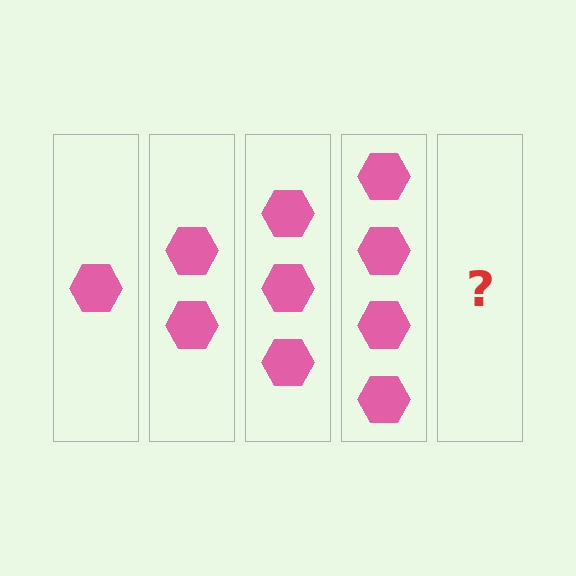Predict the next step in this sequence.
The next step is 5 hexagons.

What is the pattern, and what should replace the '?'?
The pattern is that each step adds one more hexagon. The '?' should be 5 hexagons.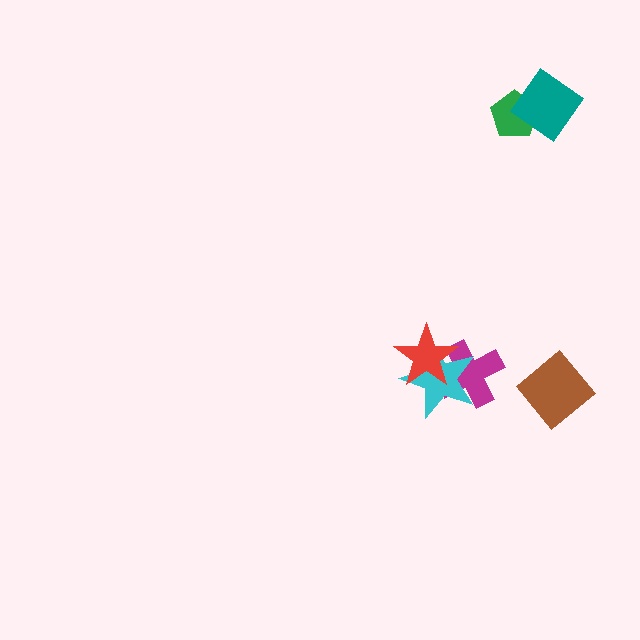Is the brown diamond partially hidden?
No, no other shape covers it.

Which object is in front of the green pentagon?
The teal diamond is in front of the green pentagon.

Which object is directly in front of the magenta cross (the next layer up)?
The cyan star is directly in front of the magenta cross.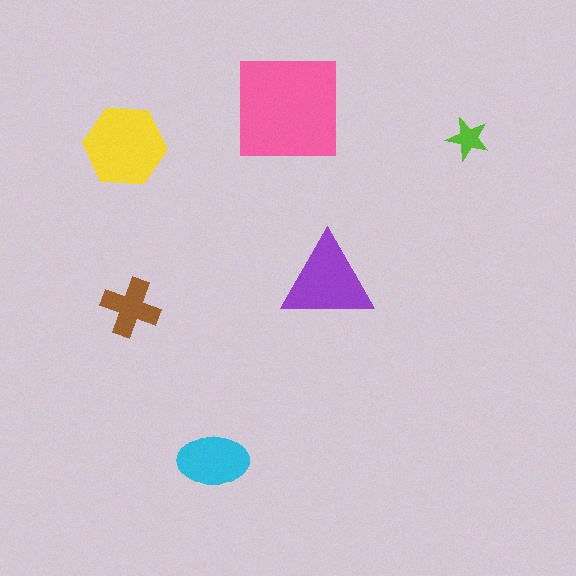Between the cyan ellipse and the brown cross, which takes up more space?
The cyan ellipse.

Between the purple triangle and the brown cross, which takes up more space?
The purple triangle.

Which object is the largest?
The pink square.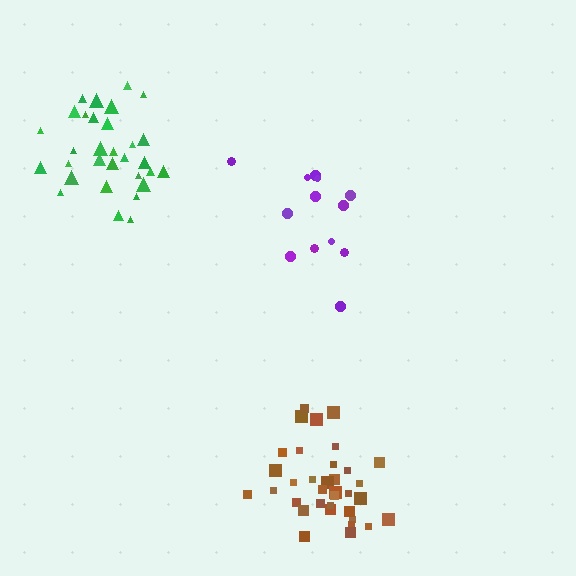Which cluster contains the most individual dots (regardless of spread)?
Brown (35).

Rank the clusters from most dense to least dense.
brown, green, purple.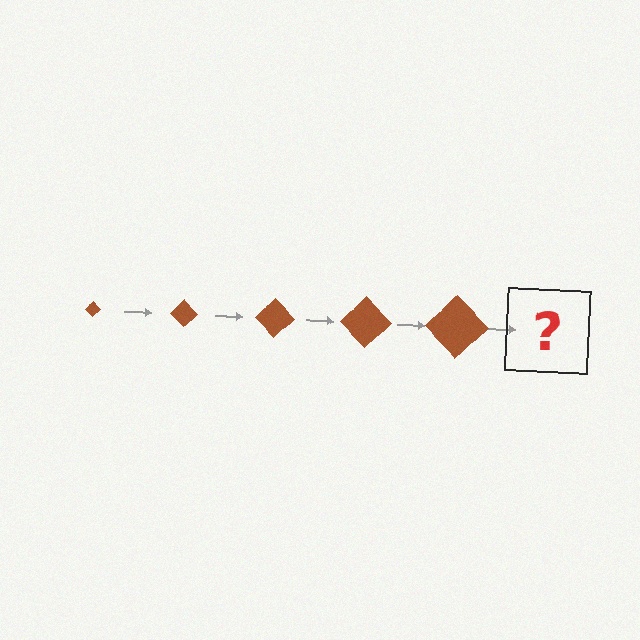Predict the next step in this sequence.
The next step is a brown diamond, larger than the previous one.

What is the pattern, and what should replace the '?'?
The pattern is that the diamond gets progressively larger each step. The '?' should be a brown diamond, larger than the previous one.